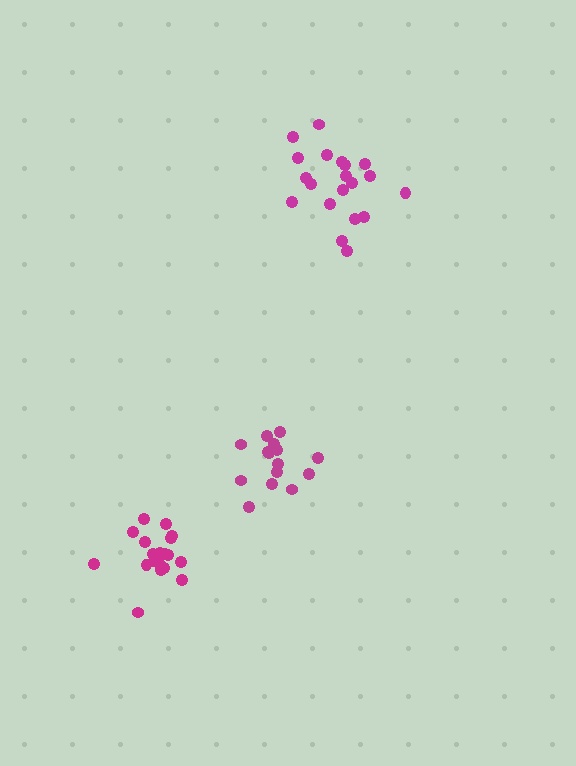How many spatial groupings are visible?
There are 3 spatial groupings.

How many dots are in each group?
Group 1: 20 dots, Group 2: 15 dots, Group 3: 19 dots (54 total).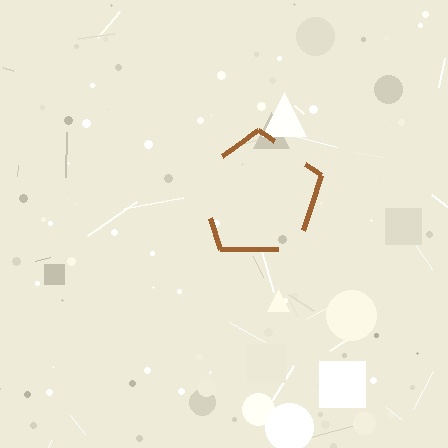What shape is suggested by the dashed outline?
The dashed outline suggests a pentagon.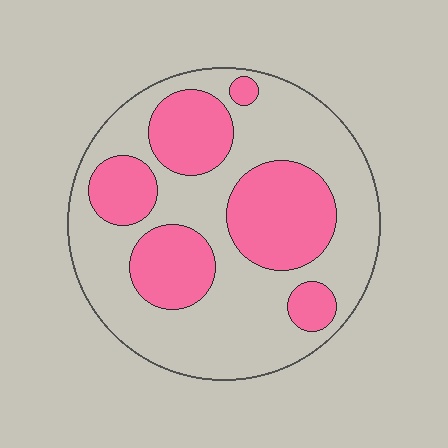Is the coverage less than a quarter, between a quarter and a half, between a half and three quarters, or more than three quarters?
Between a quarter and a half.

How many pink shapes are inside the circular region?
6.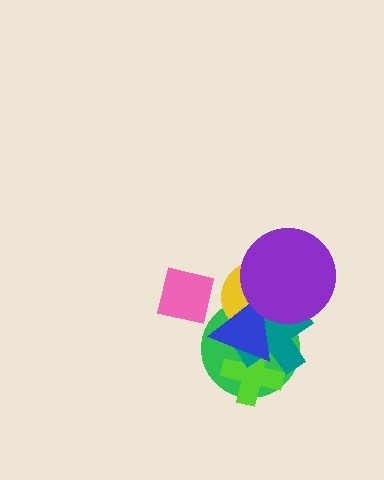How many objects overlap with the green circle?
5 objects overlap with the green circle.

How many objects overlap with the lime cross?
3 objects overlap with the lime cross.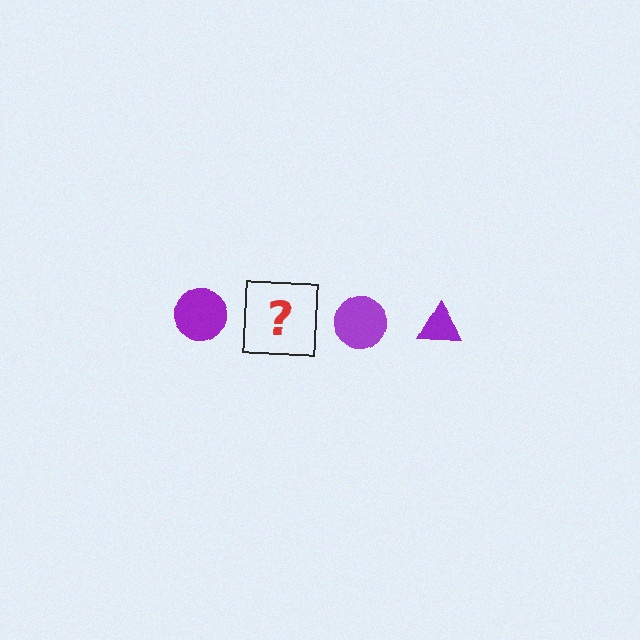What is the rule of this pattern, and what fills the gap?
The rule is that the pattern cycles through circle, triangle shapes in purple. The gap should be filled with a purple triangle.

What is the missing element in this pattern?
The missing element is a purple triangle.